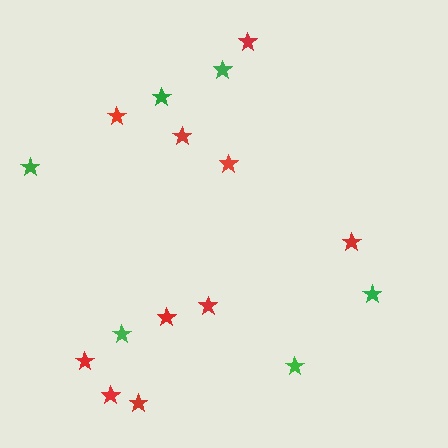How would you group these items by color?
There are 2 groups: one group of green stars (6) and one group of red stars (10).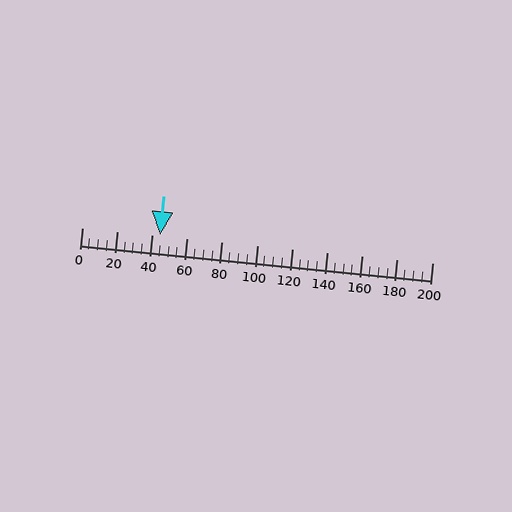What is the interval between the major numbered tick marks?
The major tick marks are spaced 20 units apart.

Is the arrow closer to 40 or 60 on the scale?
The arrow is closer to 40.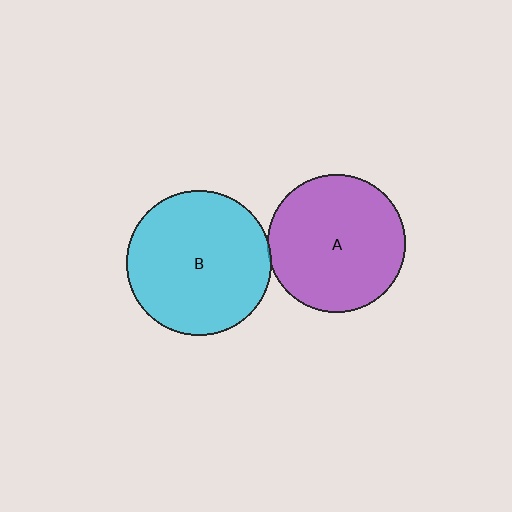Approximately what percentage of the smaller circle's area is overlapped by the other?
Approximately 5%.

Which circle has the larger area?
Circle B (cyan).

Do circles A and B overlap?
Yes.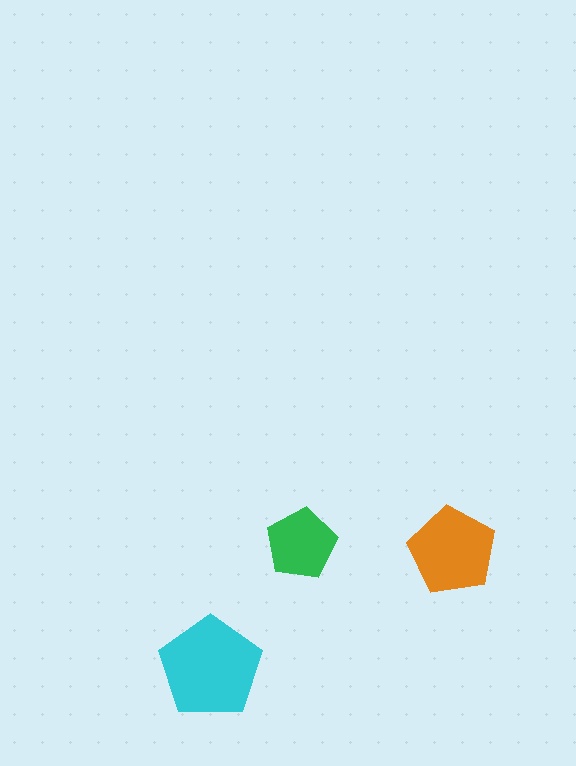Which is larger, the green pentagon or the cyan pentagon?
The cyan one.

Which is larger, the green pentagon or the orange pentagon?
The orange one.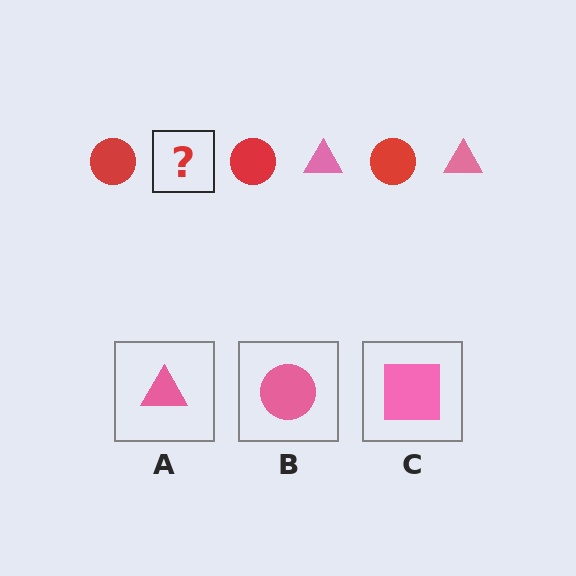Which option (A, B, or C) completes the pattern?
A.